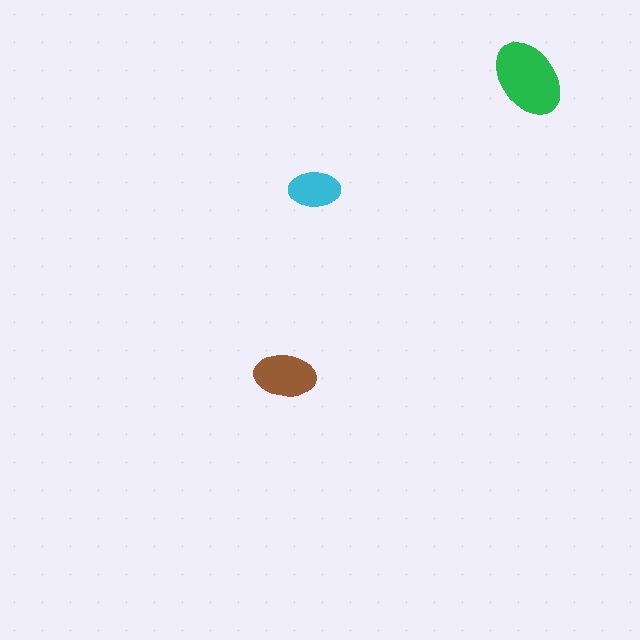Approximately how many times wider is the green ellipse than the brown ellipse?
About 1.5 times wider.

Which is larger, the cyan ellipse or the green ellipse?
The green one.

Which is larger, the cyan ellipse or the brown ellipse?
The brown one.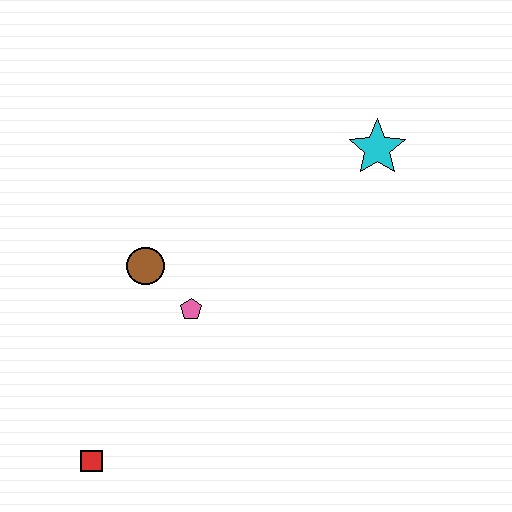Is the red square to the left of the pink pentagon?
Yes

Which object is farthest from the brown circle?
The cyan star is farthest from the brown circle.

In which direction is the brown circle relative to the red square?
The brown circle is above the red square.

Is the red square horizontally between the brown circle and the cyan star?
No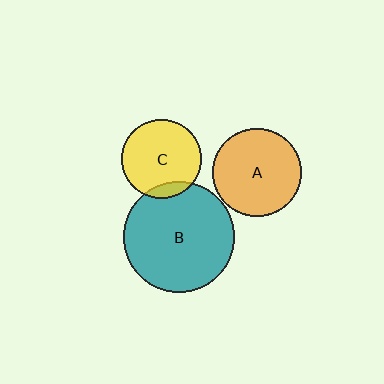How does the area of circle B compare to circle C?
Approximately 1.9 times.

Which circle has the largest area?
Circle B (teal).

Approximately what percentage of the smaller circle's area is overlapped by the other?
Approximately 10%.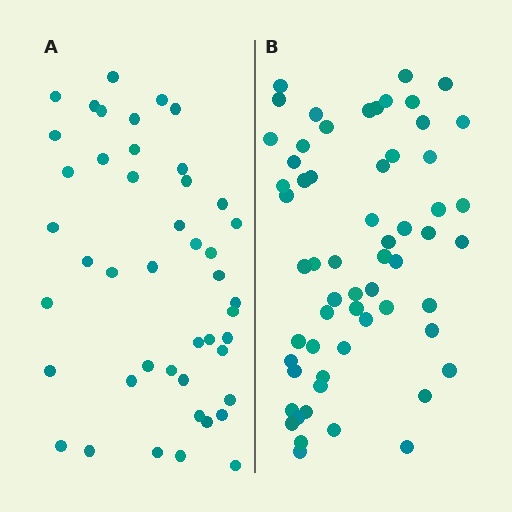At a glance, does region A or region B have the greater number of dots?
Region B (the right region) has more dots.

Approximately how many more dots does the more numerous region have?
Region B has approximately 15 more dots than region A.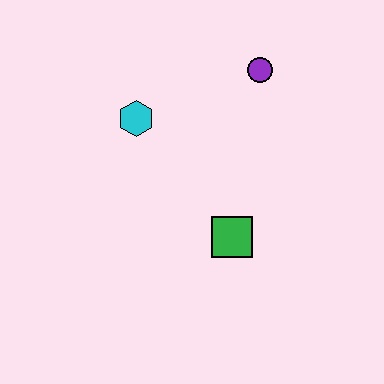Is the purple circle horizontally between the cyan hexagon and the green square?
No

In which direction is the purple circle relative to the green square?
The purple circle is above the green square.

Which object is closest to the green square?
The cyan hexagon is closest to the green square.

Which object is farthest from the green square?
The purple circle is farthest from the green square.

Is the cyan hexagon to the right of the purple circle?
No